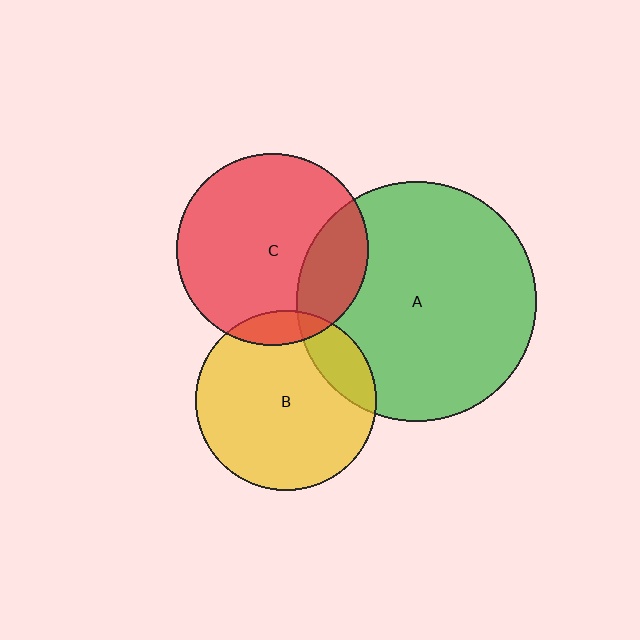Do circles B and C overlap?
Yes.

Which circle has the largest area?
Circle A (green).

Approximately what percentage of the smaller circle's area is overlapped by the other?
Approximately 10%.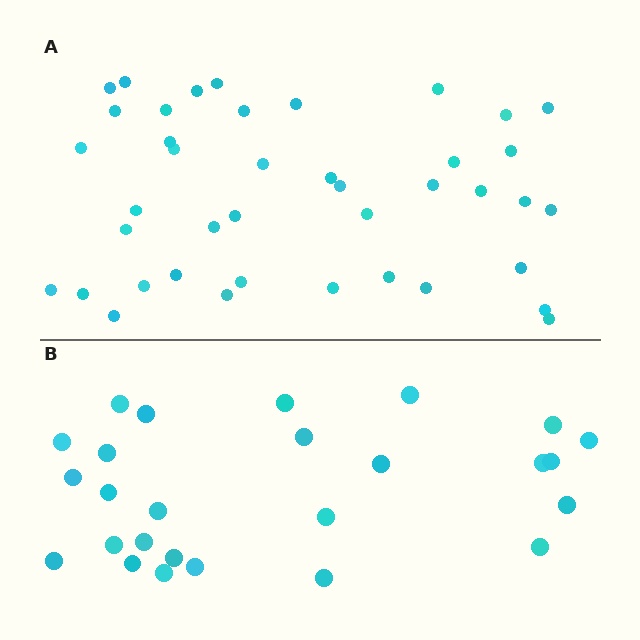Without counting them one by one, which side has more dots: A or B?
Region A (the top region) has more dots.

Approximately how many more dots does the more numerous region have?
Region A has approximately 15 more dots than region B.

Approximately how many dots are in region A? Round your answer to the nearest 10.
About 40 dots. (The exact count is 41, which rounds to 40.)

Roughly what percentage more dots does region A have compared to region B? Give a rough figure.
About 60% more.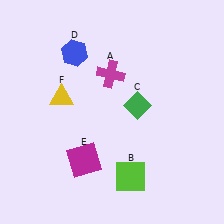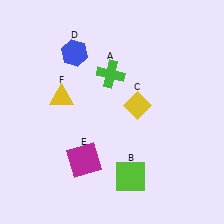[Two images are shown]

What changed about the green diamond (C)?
In Image 1, C is green. In Image 2, it changed to yellow.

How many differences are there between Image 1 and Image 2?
There are 2 differences between the two images.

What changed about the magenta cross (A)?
In Image 1, A is magenta. In Image 2, it changed to green.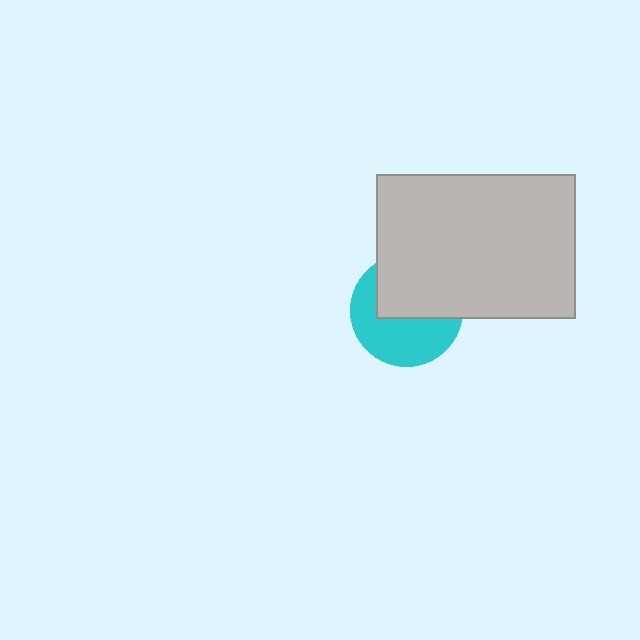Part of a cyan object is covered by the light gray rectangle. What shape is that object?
It is a circle.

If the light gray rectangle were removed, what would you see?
You would see the complete cyan circle.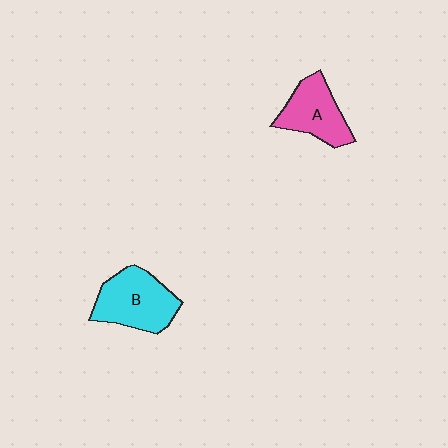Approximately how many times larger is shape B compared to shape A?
Approximately 1.2 times.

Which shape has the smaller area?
Shape A (pink).